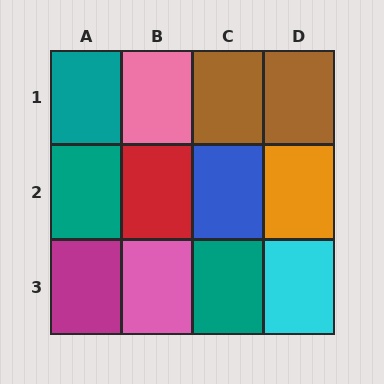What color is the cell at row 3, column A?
Magenta.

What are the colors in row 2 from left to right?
Teal, red, blue, orange.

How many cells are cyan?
1 cell is cyan.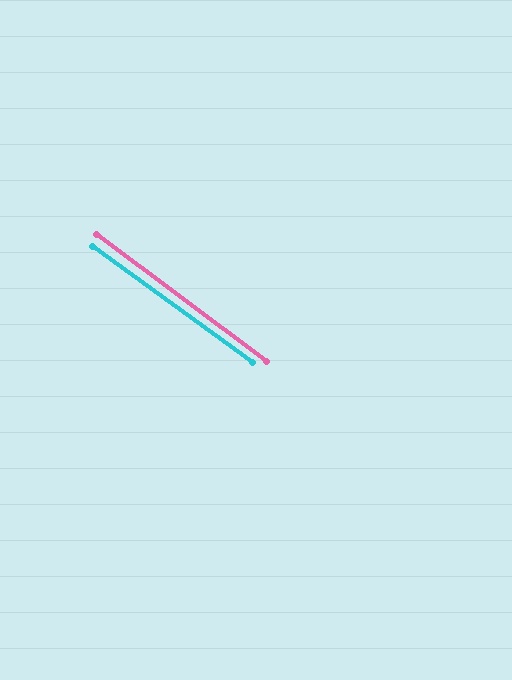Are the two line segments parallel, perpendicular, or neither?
Parallel — their directions differ by only 0.8°.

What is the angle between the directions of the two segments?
Approximately 1 degree.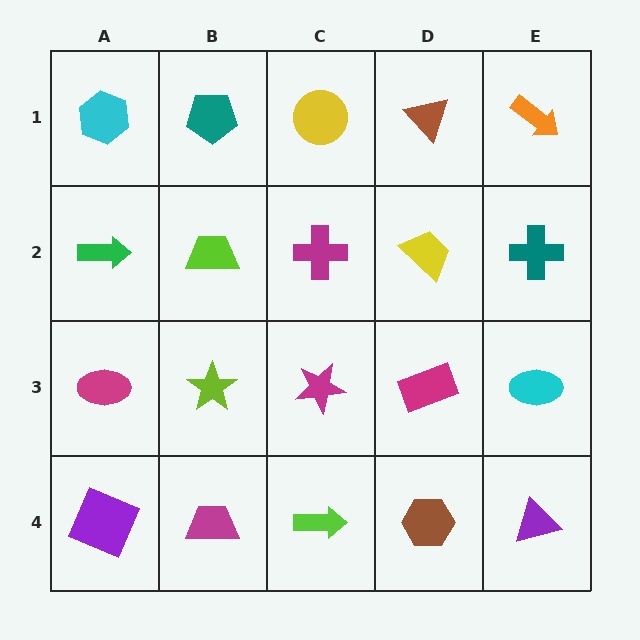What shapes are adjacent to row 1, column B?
A lime trapezoid (row 2, column B), a cyan hexagon (row 1, column A), a yellow circle (row 1, column C).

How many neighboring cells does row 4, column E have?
2.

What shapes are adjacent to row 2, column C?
A yellow circle (row 1, column C), a magenta star (row 3, column C), a lime trapezoid (row 2, column B), a yellow trapezoid (row 2, column D).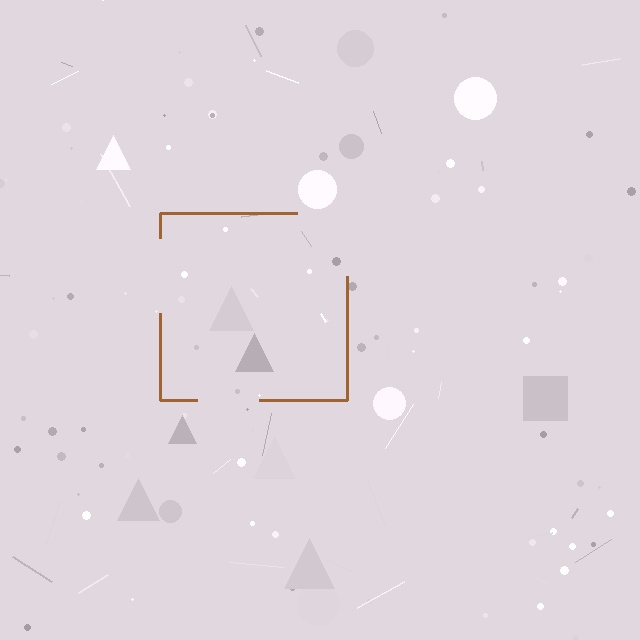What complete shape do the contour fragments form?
The contour fragments form a square.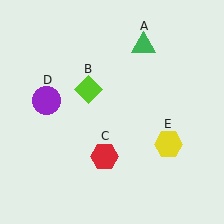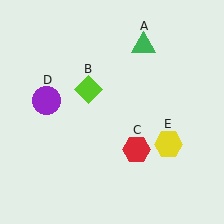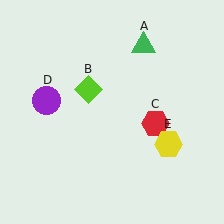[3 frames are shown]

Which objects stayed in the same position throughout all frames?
Green triangle (object A) and lime diamond (object B) and purple circle (object D) and yellow hexagon (object E) remained stationary.